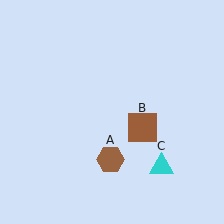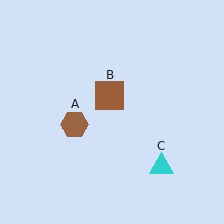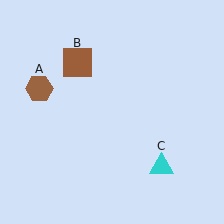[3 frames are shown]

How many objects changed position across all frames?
2 objects changed position: brown hexagon (object A), brown square (object B).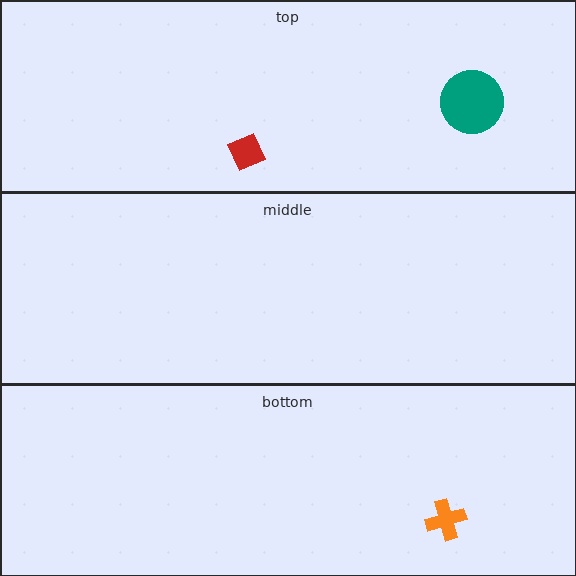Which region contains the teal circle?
The top region.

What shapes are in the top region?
The red diamond, the teal circle.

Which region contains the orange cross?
The bottom region.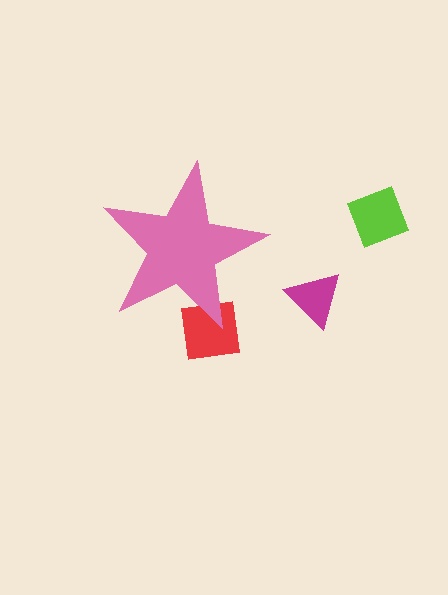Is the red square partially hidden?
Yes, the red square is partially hidden behind the pink star.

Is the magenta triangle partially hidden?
No, the magenta triangle is fully visible.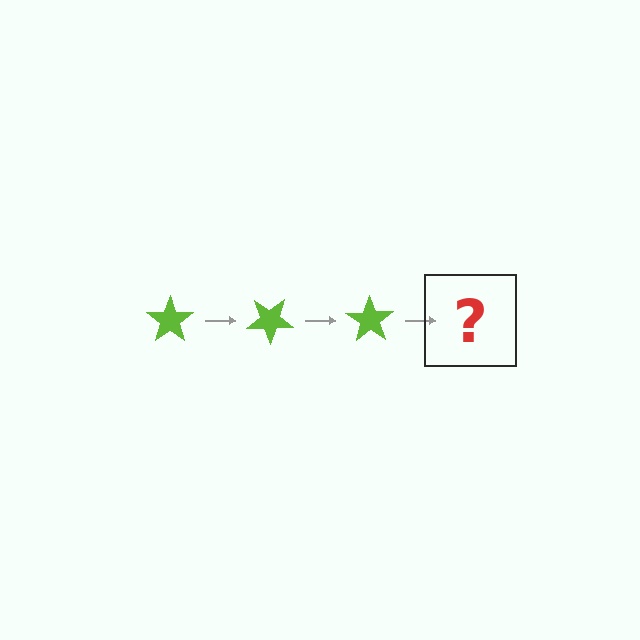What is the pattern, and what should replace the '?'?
The pattern is that the star rotates 35 degrees each step. The '?' should be a lime star rotated 105 degrees.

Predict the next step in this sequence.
The next step is a lime star rotated 105 degrees.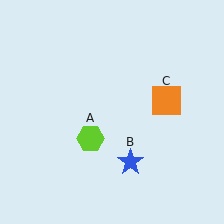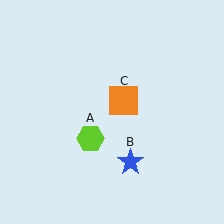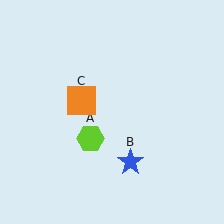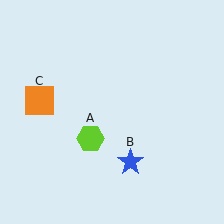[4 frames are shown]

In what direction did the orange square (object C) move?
The orange square (object C) moved left.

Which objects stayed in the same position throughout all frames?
Lime hexagon (object A) and blue star (object B) remained stationary.